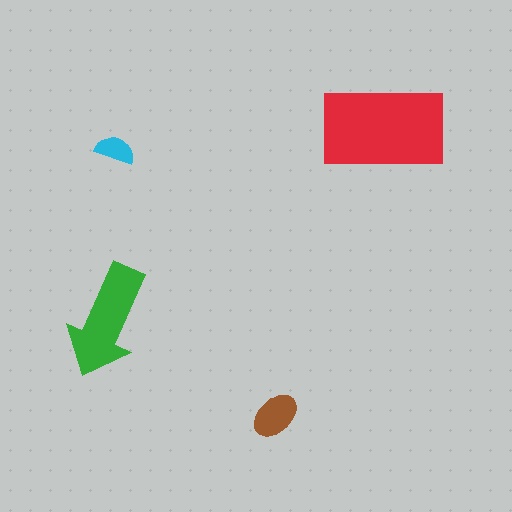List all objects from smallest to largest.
The cyan semicircle, the brown ellipse, the green arrow, the red rectangle.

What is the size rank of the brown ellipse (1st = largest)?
3rd.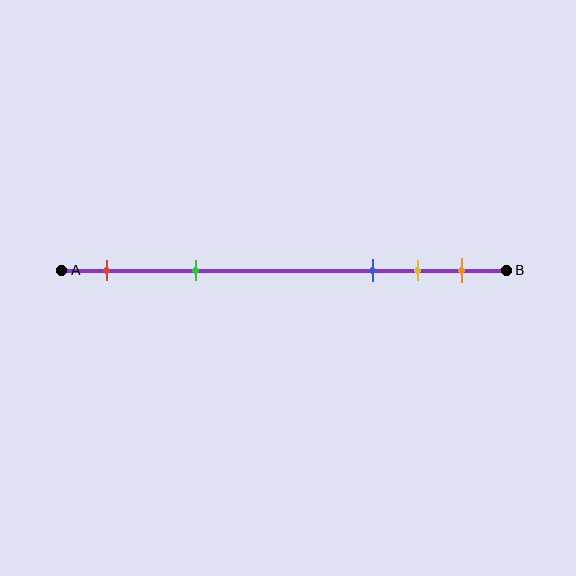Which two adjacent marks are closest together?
The yellow and orange marks are the closest adjacent pair.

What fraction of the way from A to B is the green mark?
The green mark is approximately 30% (0.3) of the way from A to B.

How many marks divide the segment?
There are 5 marks dividing the segment.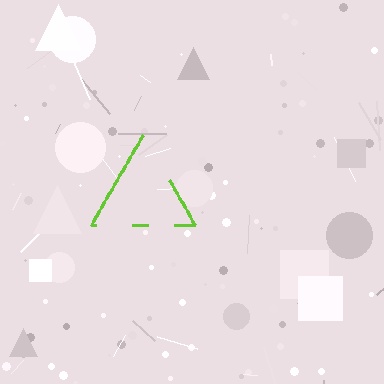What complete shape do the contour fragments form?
The contour fragments form a triangle.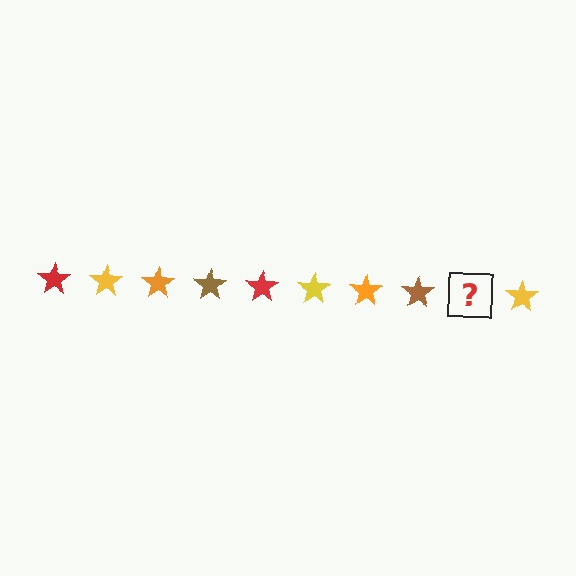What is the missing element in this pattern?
The missing element is a red star.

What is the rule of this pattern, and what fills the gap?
The rule is that the pattern cycles through red, yellow, orange, brown stars. The gap should be filled with a red star.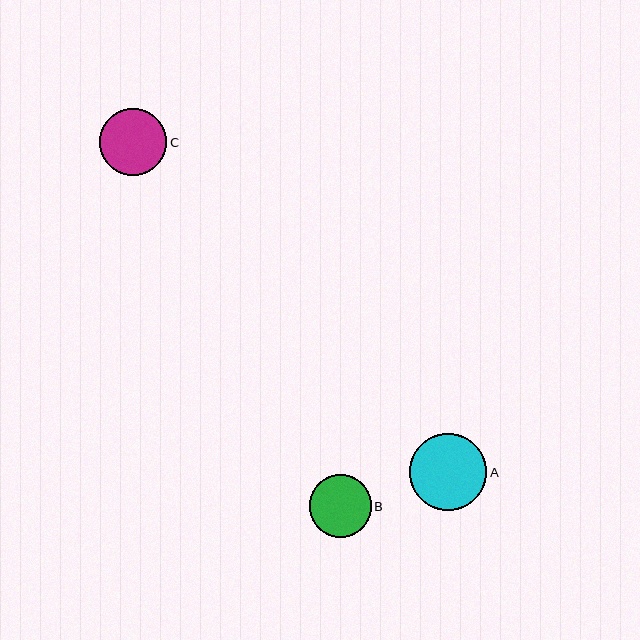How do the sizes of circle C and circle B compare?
Circle C and circle B are approximately the same size.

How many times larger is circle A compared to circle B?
Circle A is approximately 1.2 times the size of circle B.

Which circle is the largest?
Circle A is the largest with a size of approximately 77 pixels.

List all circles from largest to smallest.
From largest to smallest: A, C, B.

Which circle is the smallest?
Circle B is the smallest with a size of approximately 62 pixels.